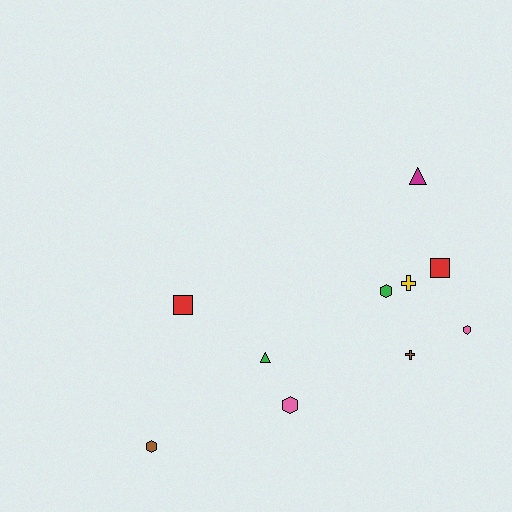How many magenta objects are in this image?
There is 1 magenta object.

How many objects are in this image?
There are 10 objects.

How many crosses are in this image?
There are 2 crosses.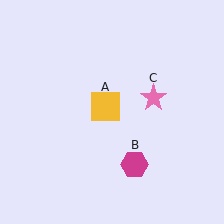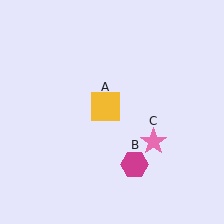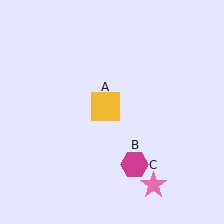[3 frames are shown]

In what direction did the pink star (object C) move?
The pink star (object C) moved down.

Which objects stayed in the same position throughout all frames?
Yellow square (object A) and magenta hexagon (object B) remained stationary.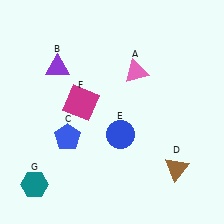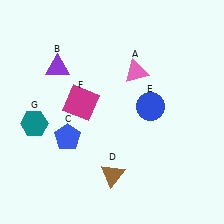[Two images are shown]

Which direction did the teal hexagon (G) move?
The teal hexagon (G) moved up.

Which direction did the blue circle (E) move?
The blue circle (E) moved right.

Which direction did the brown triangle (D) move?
The brown triangle (D) moved left.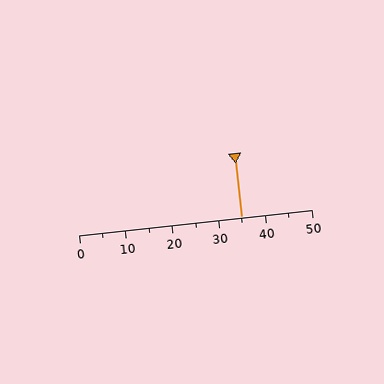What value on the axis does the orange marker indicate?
The marker indicates approximately 35.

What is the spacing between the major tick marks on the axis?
The major ticks are spaced 10 apart.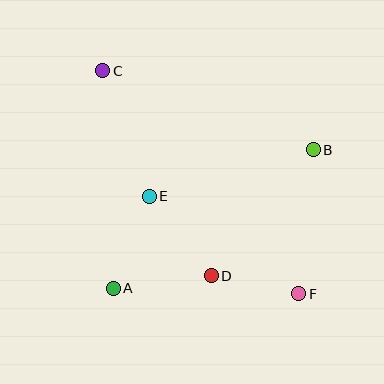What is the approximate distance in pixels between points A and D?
The distance between A and D is approximately 99 pixels.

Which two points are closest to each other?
Points D and F are closest to each other.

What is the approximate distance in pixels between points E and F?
The distance between E and F is approximately 178 pixels.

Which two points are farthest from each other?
Points C and F are farthest from each other.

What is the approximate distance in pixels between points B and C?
The distance between B and C is approximately 225 pixels.